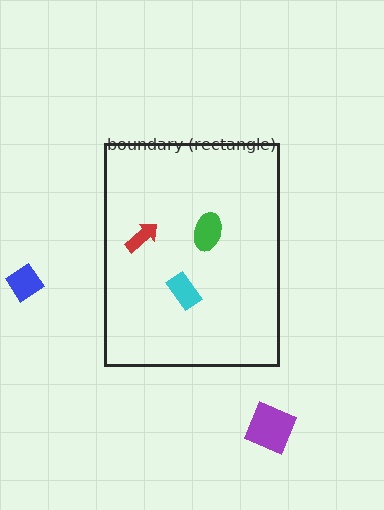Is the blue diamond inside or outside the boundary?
Outside.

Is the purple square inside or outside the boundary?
Outside.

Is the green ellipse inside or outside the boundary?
Inside.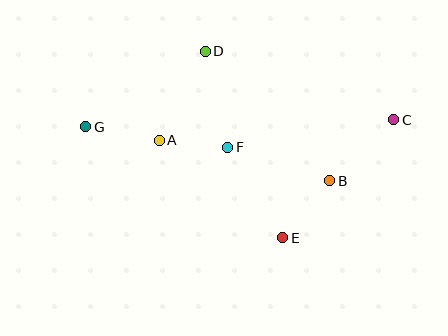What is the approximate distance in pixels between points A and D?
The distance between A and D is approximately 100 pixels.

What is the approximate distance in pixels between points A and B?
The distance between A and B is approximately 175 pixels.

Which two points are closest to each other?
Points A and F are closest to each other.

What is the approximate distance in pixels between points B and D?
The distance between B and D is approximately 180 pixels.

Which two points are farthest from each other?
Points C and G are farthest from each other.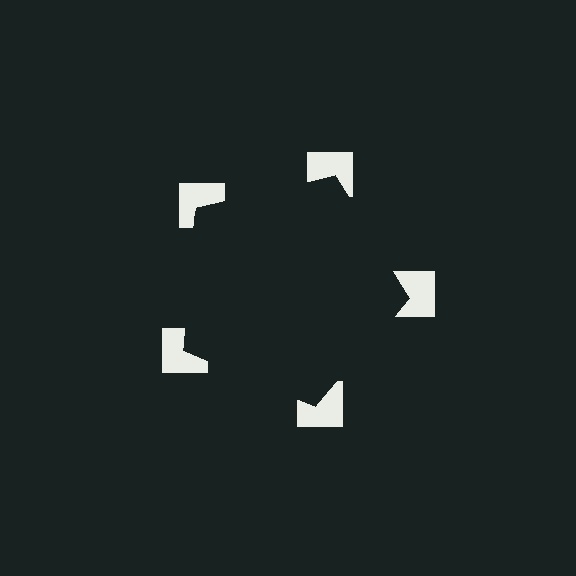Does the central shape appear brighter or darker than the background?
It typically appears slightly darker than the background, even though no actual brightness change is drawn.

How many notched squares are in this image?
There are 5 — one at each vertex of the illusory pentagon.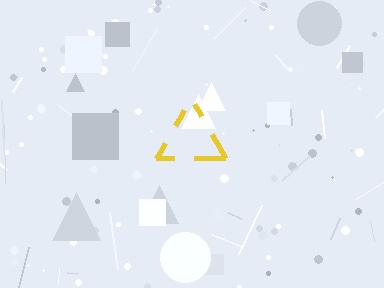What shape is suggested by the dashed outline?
The dashed outline suggests a triangle.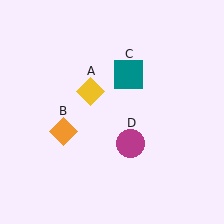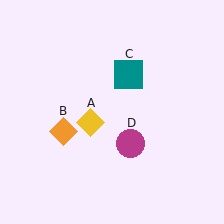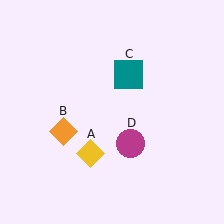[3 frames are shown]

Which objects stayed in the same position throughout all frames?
Orange diamond (object B) and teal square (object C) and magenta circle (object D) remained stationary.